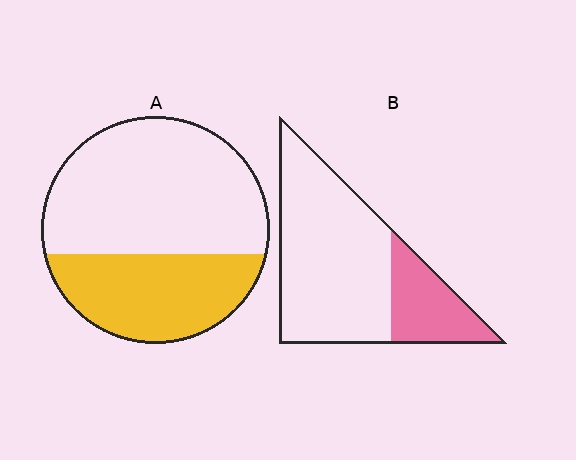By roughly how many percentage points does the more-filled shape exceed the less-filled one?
By roughly 10 percentage points (A over B).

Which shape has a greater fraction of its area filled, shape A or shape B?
Shape A.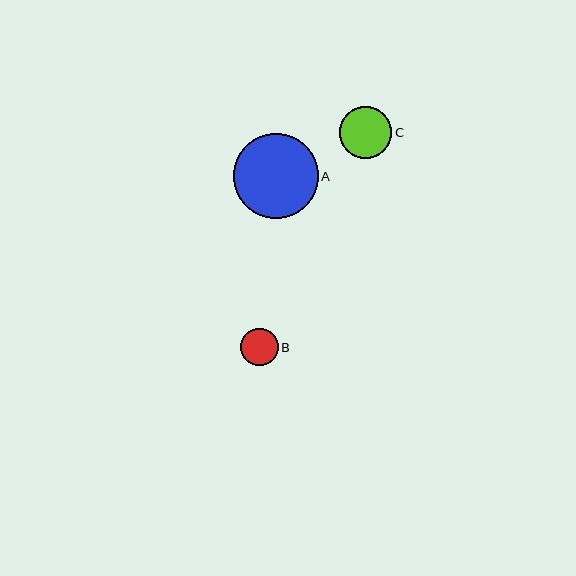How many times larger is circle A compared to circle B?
Circle A is approximately 2.3 times the size of circle B.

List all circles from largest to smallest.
From largest to smallest: A, C, B.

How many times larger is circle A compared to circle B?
Circle A is approximately 2.3 times the size of circle B.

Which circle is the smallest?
Circle B is the smallest with a size of approximately 38 pixels.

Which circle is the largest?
Circle A is the largest with a size of approximately 85 pixels.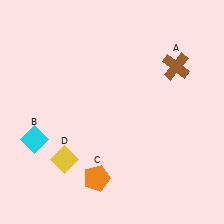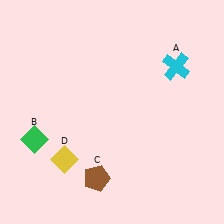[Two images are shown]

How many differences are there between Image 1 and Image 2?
There are 3 differences between the two images.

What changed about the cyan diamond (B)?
In Image 1, B is cyan. In Image 2, it changed to green.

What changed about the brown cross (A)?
In Image 1, A is brown. In Image 2, it changed to cyan.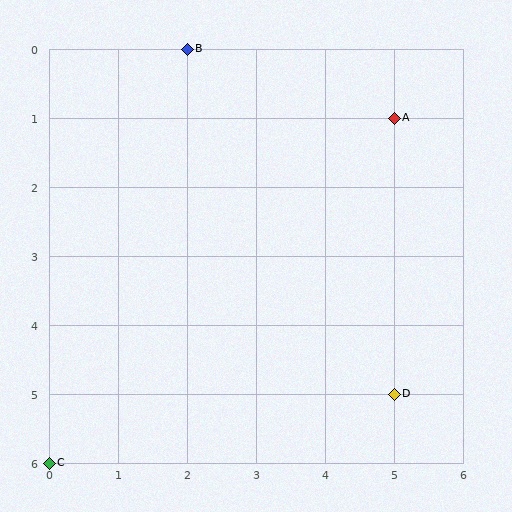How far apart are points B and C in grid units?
Points B and C are 2 columns and 6 rows apart (about 6.3 grid units diagonally).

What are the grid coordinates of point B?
Point B is at grid coordinates (2, 0).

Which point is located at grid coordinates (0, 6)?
Point C is at (0, 6).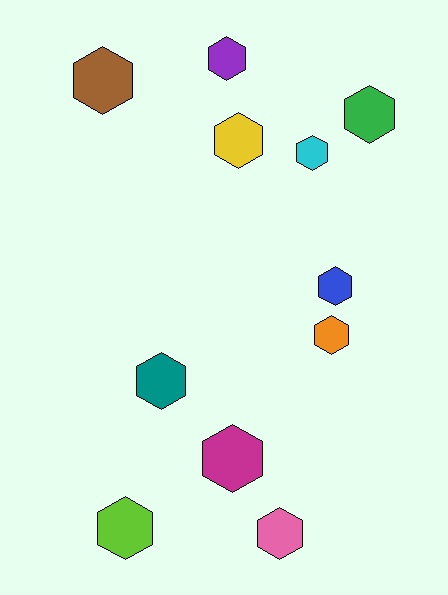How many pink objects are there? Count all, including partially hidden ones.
There is 1 pink object.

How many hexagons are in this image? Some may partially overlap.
There are 11 hexagons.